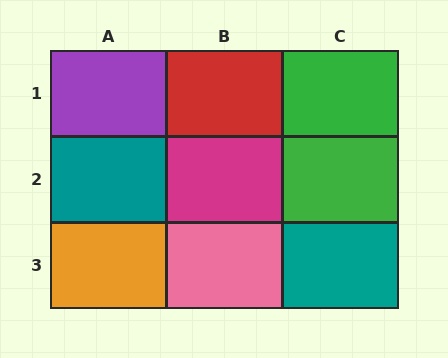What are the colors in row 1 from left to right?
Purple, red, green.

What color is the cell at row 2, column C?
Green.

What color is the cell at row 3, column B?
Pink.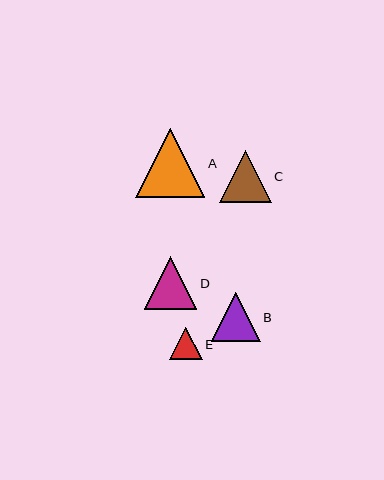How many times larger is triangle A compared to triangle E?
Triangle A is approximately 2.2 times the size of triangle E.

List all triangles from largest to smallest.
From largest to smallest: A, D, C, B, E.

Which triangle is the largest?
Triangle A is the largest with a size of approximately 69 pixels.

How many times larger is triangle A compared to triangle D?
Triangle A is approximately 1.3 times the size of triangle D.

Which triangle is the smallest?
Triangle E is the smallest with a size of approximately 32 pixels.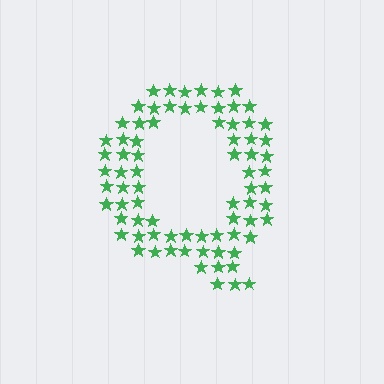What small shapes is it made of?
It is made of small stars.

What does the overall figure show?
The overall figure shows the letter Q.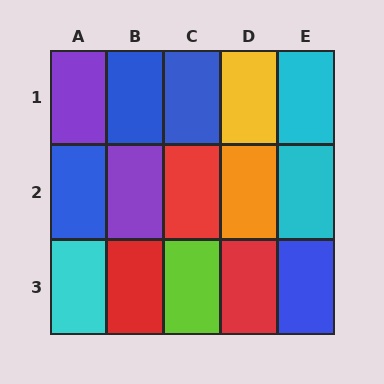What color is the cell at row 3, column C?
Lime.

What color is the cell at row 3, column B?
Red.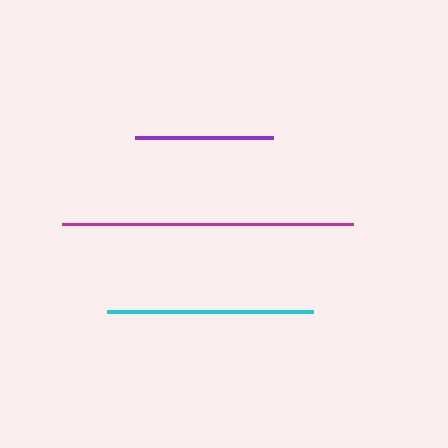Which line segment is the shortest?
The purple line is the shortest at approximately 138 pixels.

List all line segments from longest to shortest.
From longest to shortest: magenta, cyan, purple.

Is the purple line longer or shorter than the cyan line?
The cyan line is longer than the purple line.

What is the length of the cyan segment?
The cyan segment is approximately 206 pixels long.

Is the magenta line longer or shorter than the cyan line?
The magenta line is longer than the cyan line.